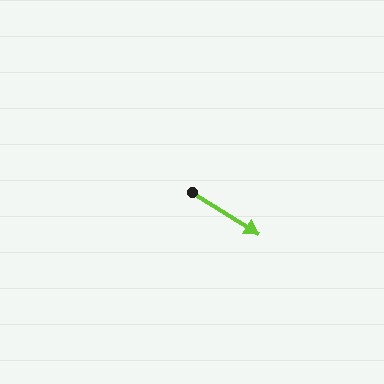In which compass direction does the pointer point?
Southeast.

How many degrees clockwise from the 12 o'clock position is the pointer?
Approximately 122 degrees.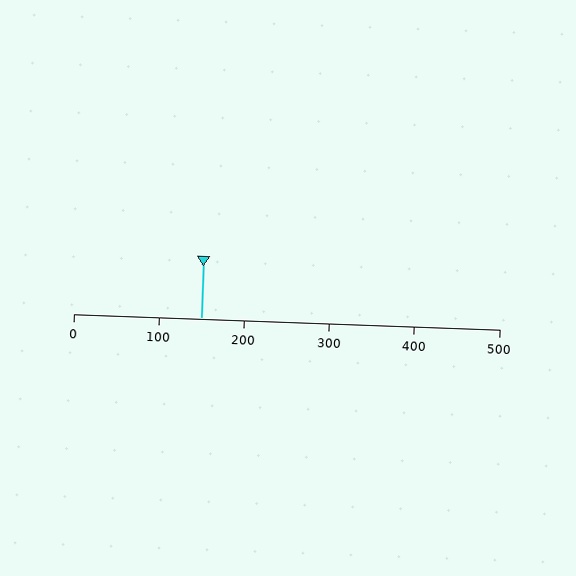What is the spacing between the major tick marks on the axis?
The major ticks are spaced 100 apart.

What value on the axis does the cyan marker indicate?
The marker indicates approximately 150.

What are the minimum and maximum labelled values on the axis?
The axis runs from 0 to 500.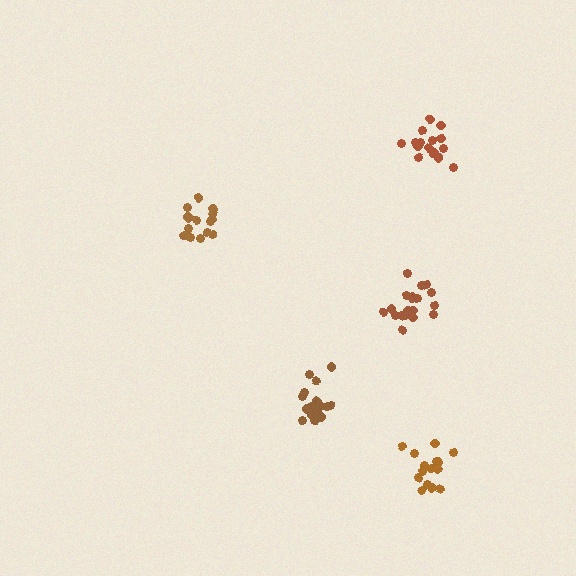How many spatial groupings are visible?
There are 5 spatial groupings.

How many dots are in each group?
Group 1: 16 dots, Group 2: 15 dots, Group 3: 18 dots, Group 4: 16 dots, Group 5: 19 dots (84 total).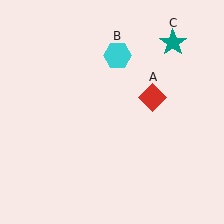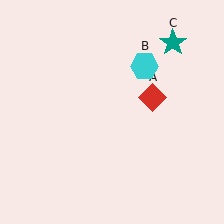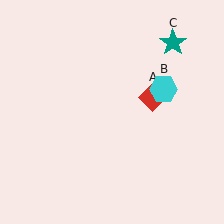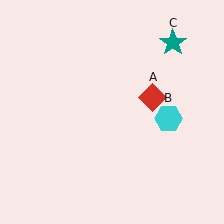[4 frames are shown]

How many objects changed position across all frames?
1 object changed position: cyan hexagon (object B).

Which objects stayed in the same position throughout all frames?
Red diamond (object A) and teal star (object C) remained stationary.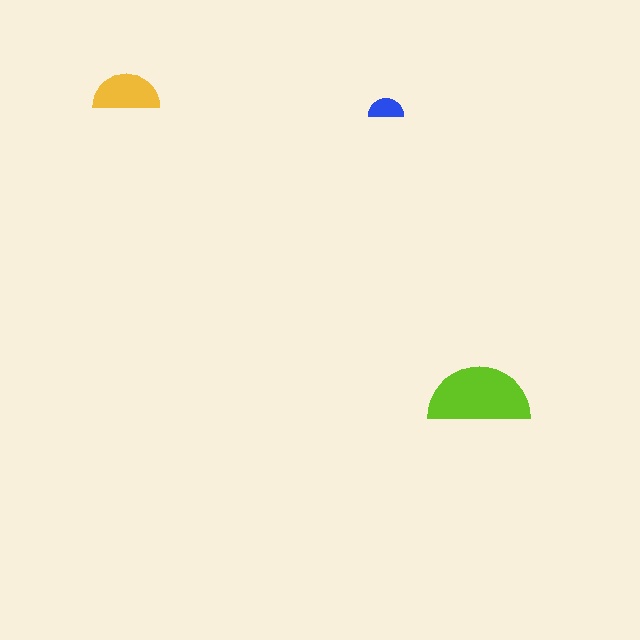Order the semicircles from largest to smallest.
the lime one, the yellow one, the blue one.